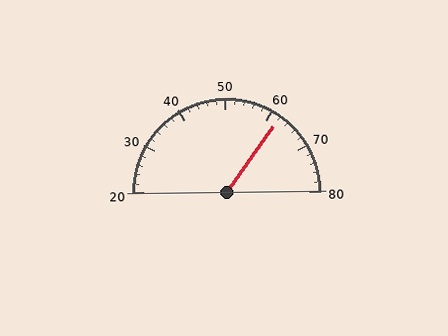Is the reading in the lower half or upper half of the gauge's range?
The reading is in the upper half of the range (20 to 80).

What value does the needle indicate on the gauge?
The needle indicates approximately 62.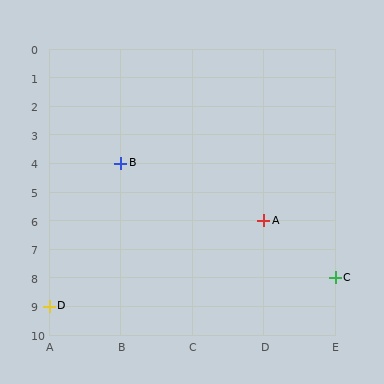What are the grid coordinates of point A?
Point A is at grid coordinates (D, 6).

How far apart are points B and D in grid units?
Points B and D are 1 column and 5 rows apart (about 5.1 grid units diagonally).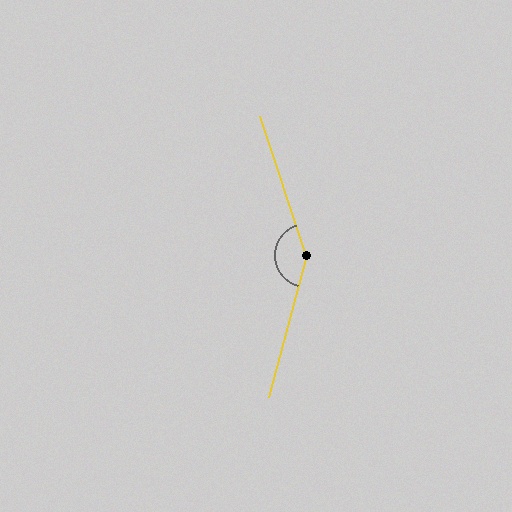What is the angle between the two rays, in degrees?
Approximately 146 degrees.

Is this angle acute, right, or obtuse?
It is obtuse.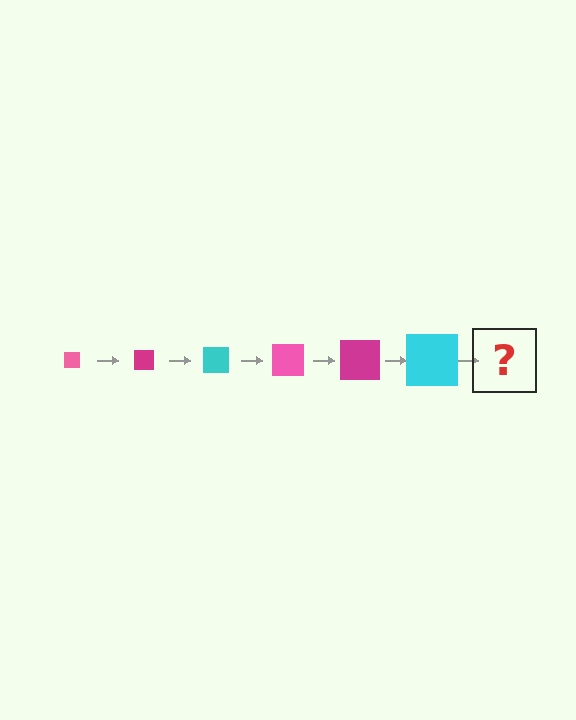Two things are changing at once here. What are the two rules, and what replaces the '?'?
The two rules are that the square grows larger each step and the color cycles through pink, magenta, and cyan. The '?' should be a pink square, larger than the previous one.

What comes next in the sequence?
The next element should be a pink square, larger than the previous one.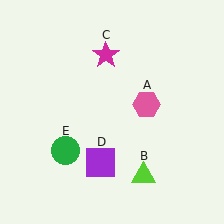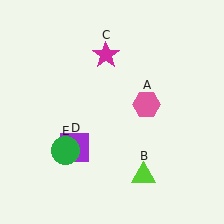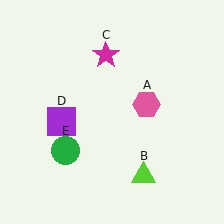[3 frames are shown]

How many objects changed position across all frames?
1 object changed position: purple square (object D).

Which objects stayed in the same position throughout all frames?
Pink hexagon (object A) and lime triangle (object B) and magenta star (object C) and green circle (object E) remained stationary.